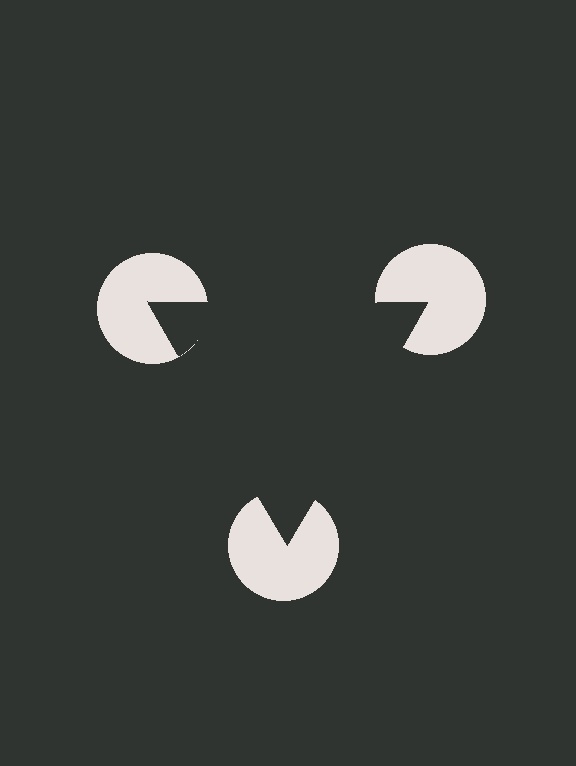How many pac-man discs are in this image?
There are 3 — one at each vertex of the illusory triangle.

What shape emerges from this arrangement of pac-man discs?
An illusory triangle — its edges are inferred from the aligned wedge cuts in the pac-man discs, not physically drawn.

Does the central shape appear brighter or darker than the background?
It typically appears slightly darker than the background, even though no actual brightness change is drawn.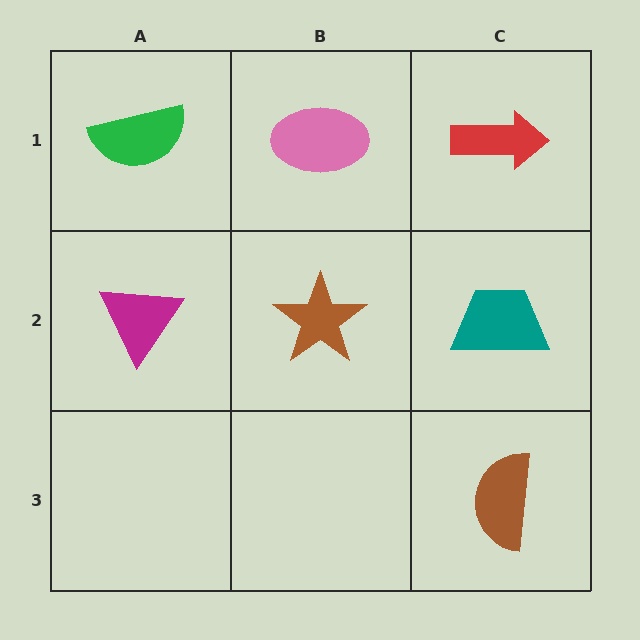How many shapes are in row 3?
1 shape.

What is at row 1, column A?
A green semicircle.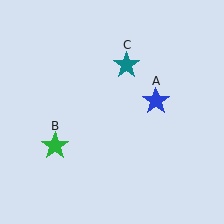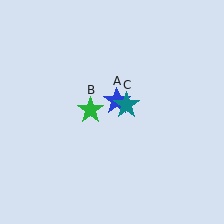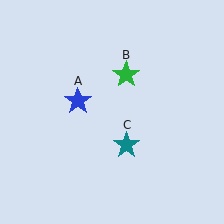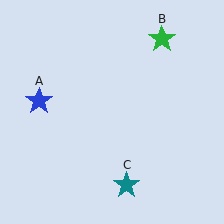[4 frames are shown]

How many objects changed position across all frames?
3 objects changed position: blue star (object A), green star (object B), teal star (object C).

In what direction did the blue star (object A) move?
The blue star (object A) moved left.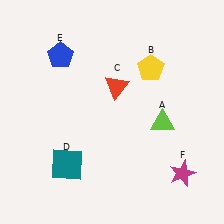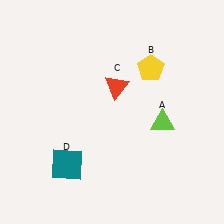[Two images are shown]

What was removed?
The magenta star (F), the blue pentagon (E) were removed in Image 2.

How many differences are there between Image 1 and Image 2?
There are 2 differences between the two images.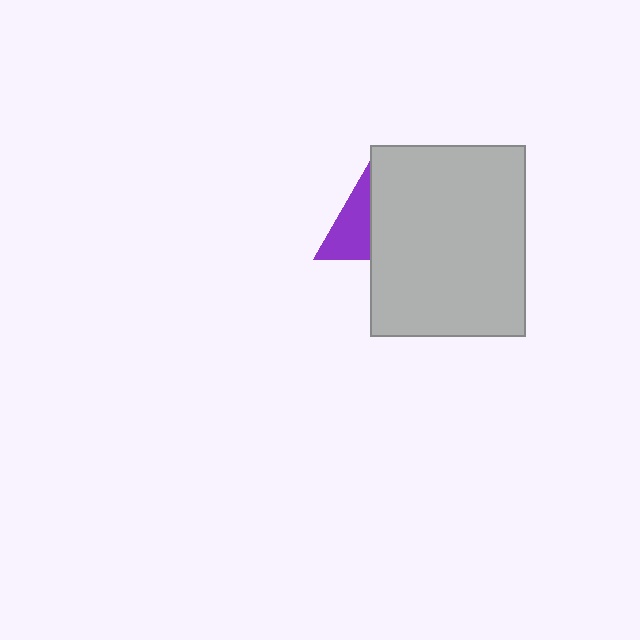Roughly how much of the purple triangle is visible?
About half of it is visible (roughly 49%).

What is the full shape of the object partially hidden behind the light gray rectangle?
The partially hidden object is a purple triangle.